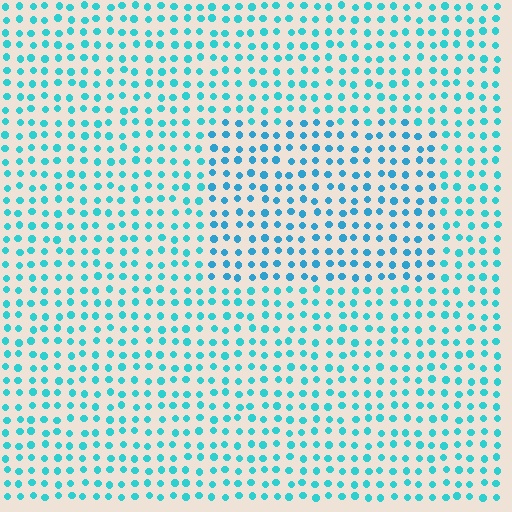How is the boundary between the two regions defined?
The boundary is defined purely by a slight shift in hue (about 17 degrees). Spacing, size, and orientation are identical on both sides.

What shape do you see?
I see a rectangle.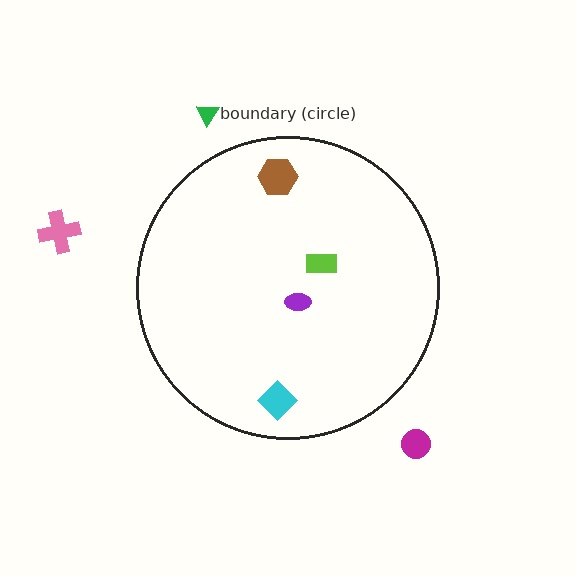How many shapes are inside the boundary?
4 inside, 3 outside.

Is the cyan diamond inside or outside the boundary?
Inside.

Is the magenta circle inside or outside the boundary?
Outside.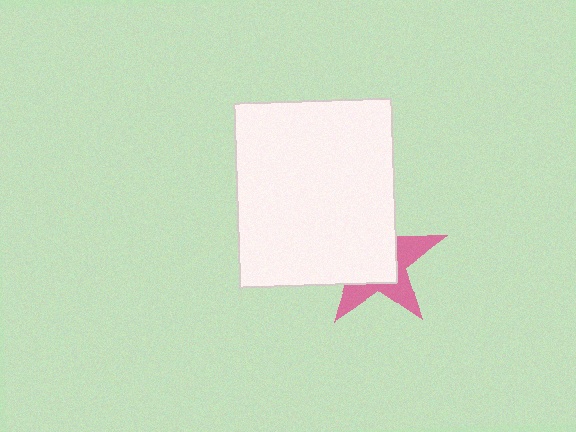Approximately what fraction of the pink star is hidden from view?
Roughly 60% of the pink star is hidden behind the white rectangle.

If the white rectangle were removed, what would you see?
You would see the complete pink star.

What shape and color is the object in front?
The object in front is a white rectangle.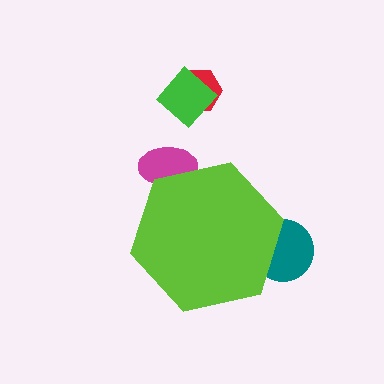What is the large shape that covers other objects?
A lime hexagon.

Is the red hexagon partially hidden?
No, the red hexagon is fully visible.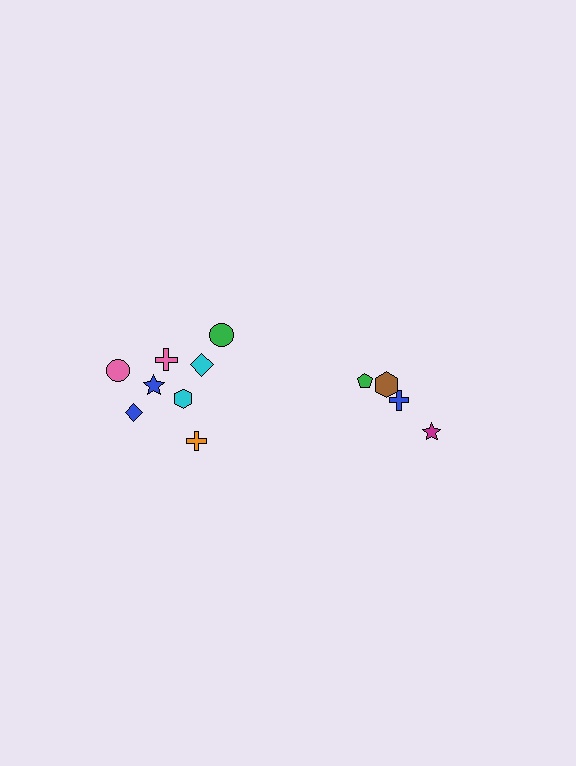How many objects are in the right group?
There are 4 objects.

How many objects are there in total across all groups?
There are 12 objects.